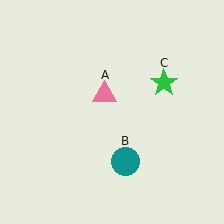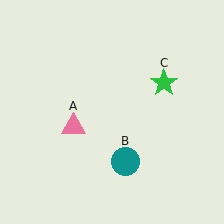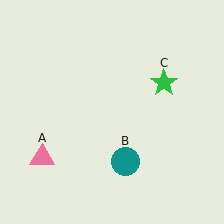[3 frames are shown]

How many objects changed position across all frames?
1 object changed position: pink triangle (object A).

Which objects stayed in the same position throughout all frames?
Teal circle (object B) and green star (object C) remained stationary.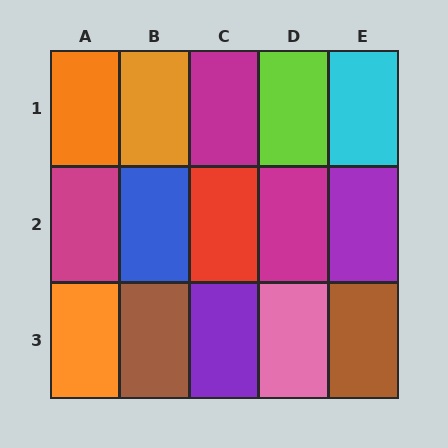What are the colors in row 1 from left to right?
Orange, orange, magenta, lime, cyan.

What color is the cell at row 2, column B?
Blue.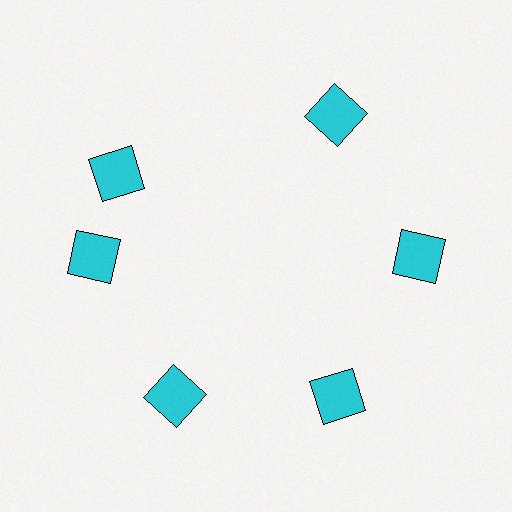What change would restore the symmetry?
The symmetry would be restored by rotating it back into even spacing with its neighbors so that all 6 squares sit at equal angles and equal distance from the center.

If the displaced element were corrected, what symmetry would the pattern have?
It would have 6-fold rotational symmetry — the pattern would map onto itself every 60 degrees.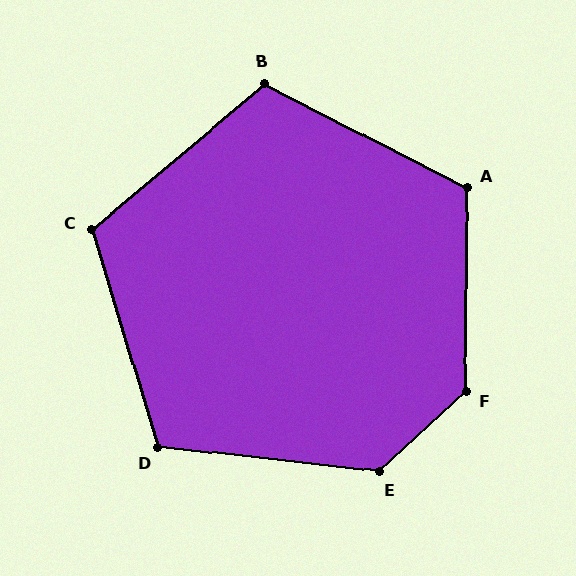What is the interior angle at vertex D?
Approximately 114 degrees (obtuse).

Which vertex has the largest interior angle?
F, at approximately 134 degrees.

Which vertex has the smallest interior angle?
B, at approximately 113 degrees.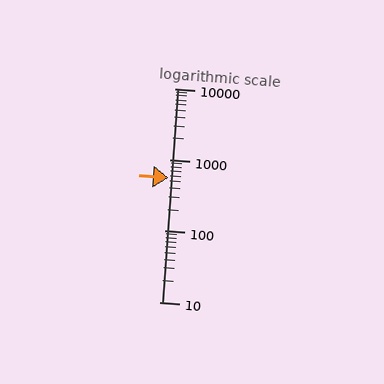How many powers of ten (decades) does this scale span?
The scale spans 3 decades, from 10 to 10000.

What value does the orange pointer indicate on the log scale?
The pointer indicates approximately 550.